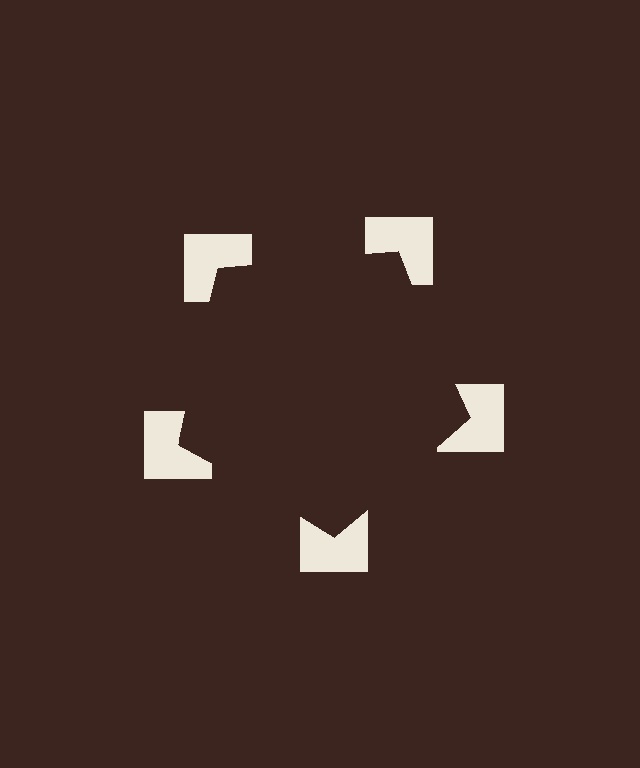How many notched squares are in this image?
There are 5 — one at each vertex of the illusory pentagon.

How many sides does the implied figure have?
5 sides.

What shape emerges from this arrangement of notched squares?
An illusory pentagon — its edges are inferred from the aligned wedge cuts in the notched squares, not physically drawn.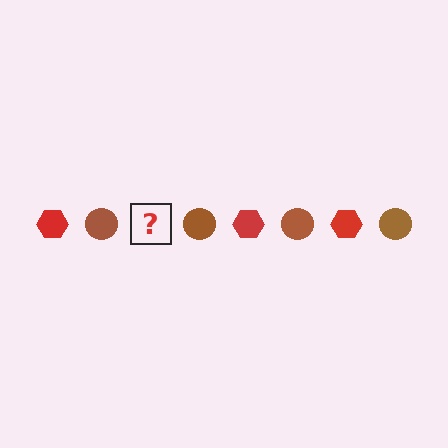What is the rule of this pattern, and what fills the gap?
The rule is that the pattern alternates between red hexagon and brown circle. The gap should be filled with a red hexagon.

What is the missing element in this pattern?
The missing element is a red hexagon.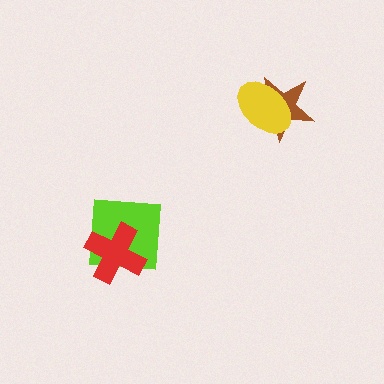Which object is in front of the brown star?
The yellow ellipse is in front of the brown star.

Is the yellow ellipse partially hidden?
No, no other shape covers it.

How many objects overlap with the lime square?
1 object overlaps with the lime square.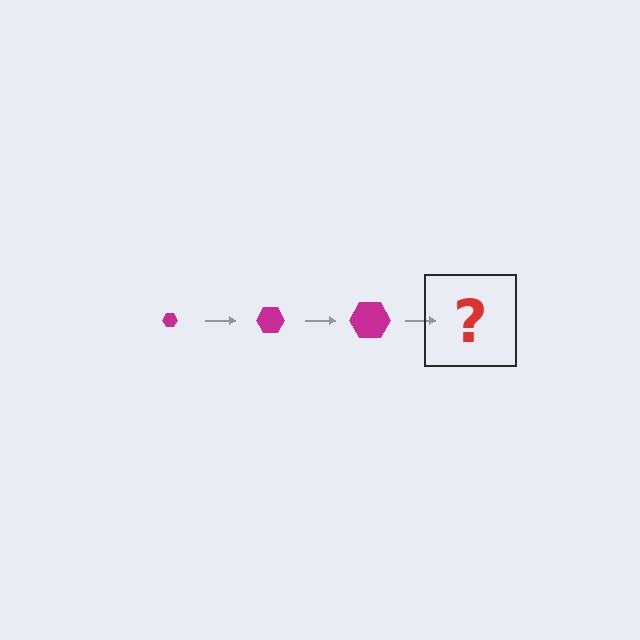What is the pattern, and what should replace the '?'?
The pattern is that the hexagon gets progressively larger each step. The '?' should be a magenta hexagon, larger than the previous one.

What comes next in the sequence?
The next element should be a magenta hexagon, larger than the previous one.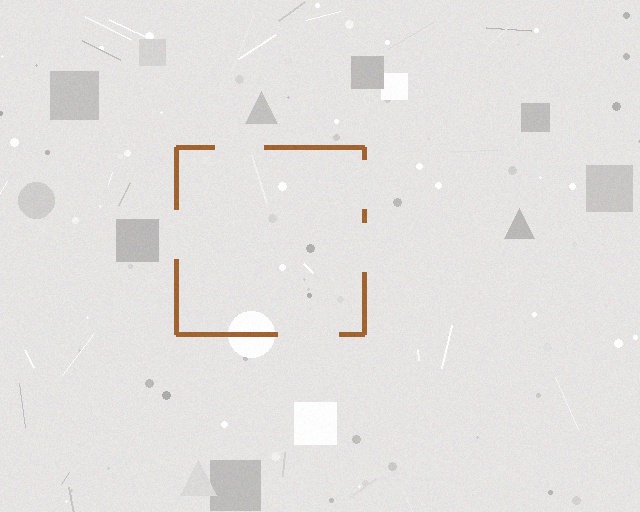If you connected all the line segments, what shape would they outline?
They would outline a square.